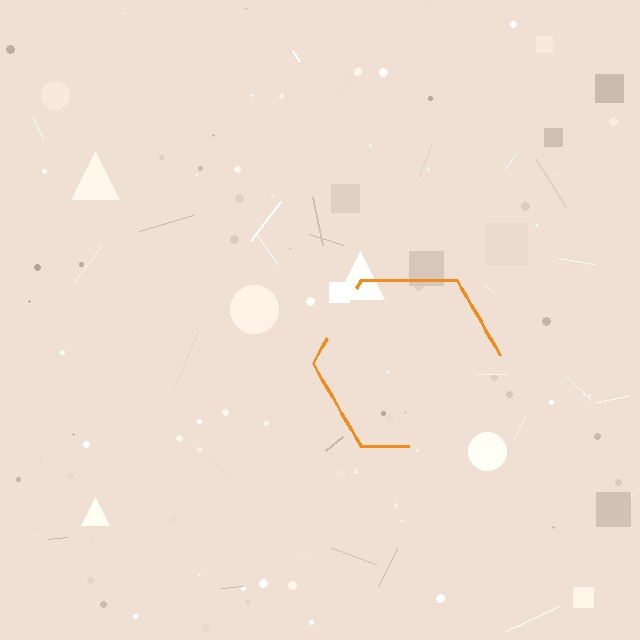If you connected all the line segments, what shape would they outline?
They would outline a hexagon.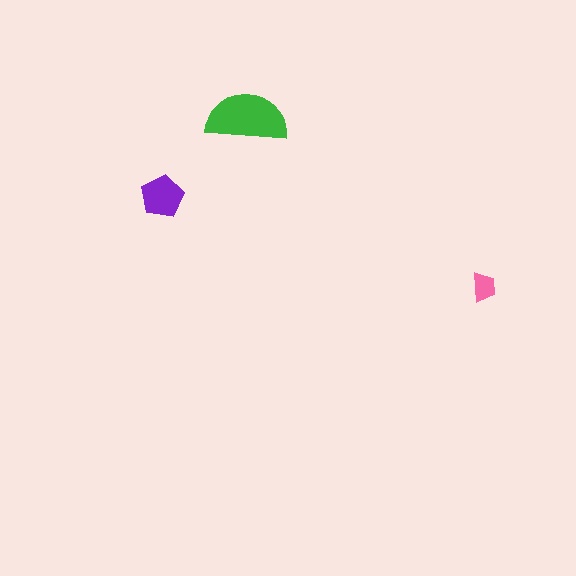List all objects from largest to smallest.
The green semicircle, the purple pentagon, the pink trapezoid.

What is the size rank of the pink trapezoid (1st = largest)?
3rd.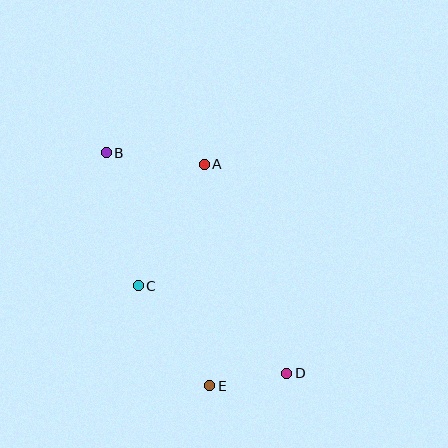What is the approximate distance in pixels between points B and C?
The distance between B and C is approximately 136 pixels.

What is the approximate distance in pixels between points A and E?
The distance between A and E is approximately 221 pixels.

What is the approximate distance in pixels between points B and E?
The distance between B and E is approximately 255 pixels.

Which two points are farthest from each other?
Points B and D are farthest from each other.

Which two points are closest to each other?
Points D and E are closest to each other.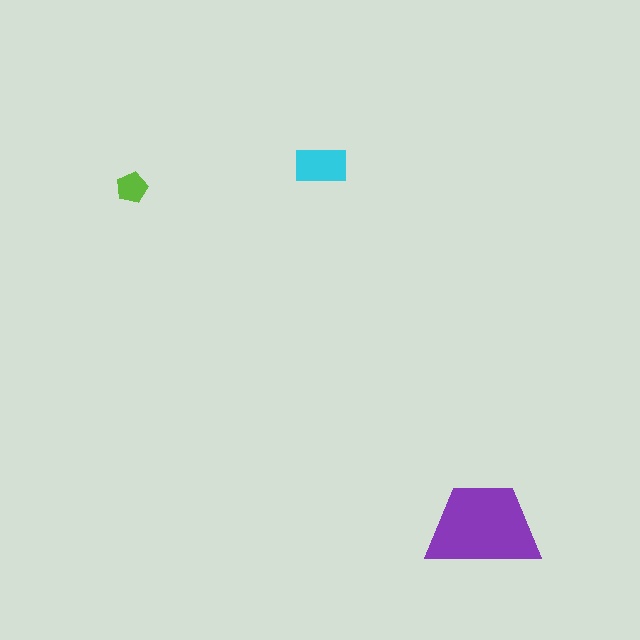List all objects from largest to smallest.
The purple trapezoid, the cyan rectangle, the lime pentagon.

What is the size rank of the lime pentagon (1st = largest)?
3rd.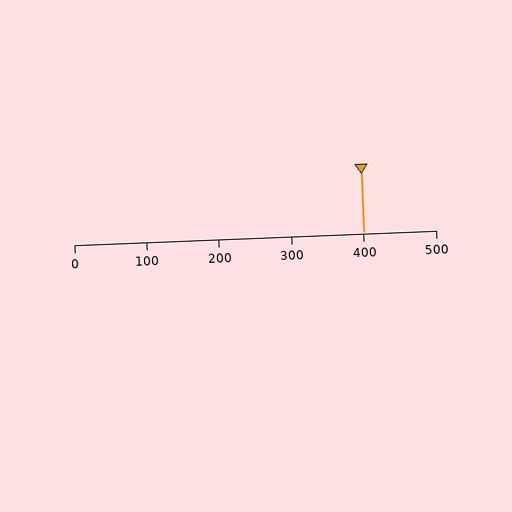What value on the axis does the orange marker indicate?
The marker indicates approximately 400.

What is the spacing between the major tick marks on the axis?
The major ticks are spaced 100 apart.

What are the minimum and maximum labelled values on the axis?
The axis runs from 0 to 500.